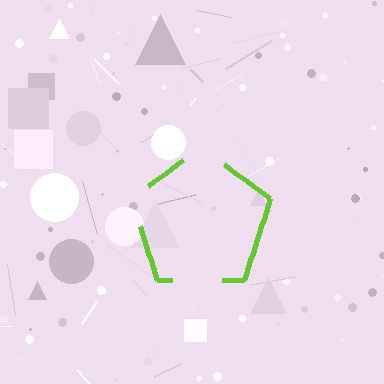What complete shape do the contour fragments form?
The contour fragments form a pentagon.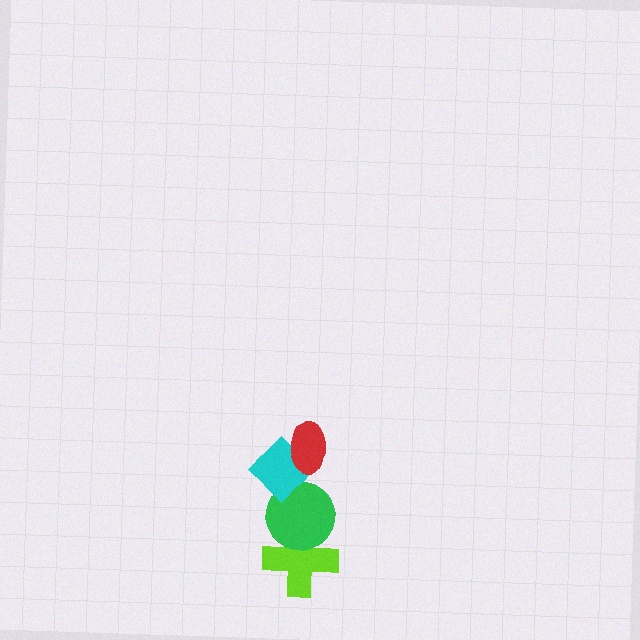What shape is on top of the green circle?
The cyan diamond is on top of the green circle.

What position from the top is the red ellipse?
The red ellipse is 1st from the top.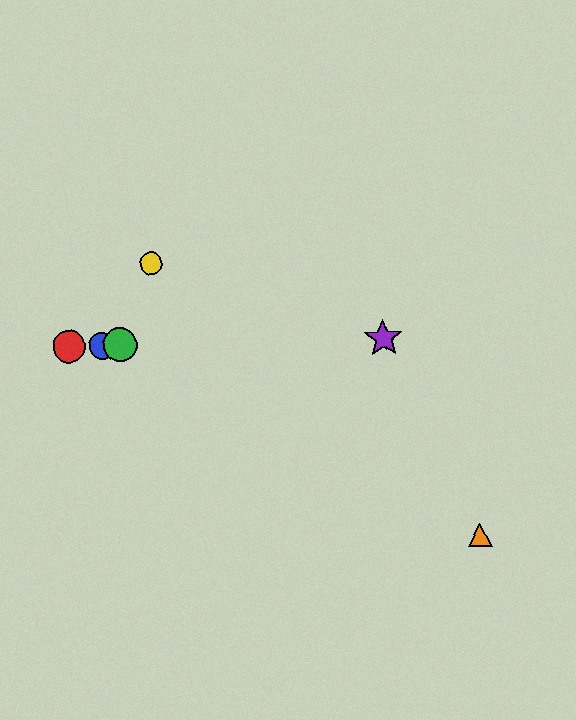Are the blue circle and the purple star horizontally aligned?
Yes, both are at y≈346.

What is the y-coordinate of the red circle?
The red circle is at y≈346.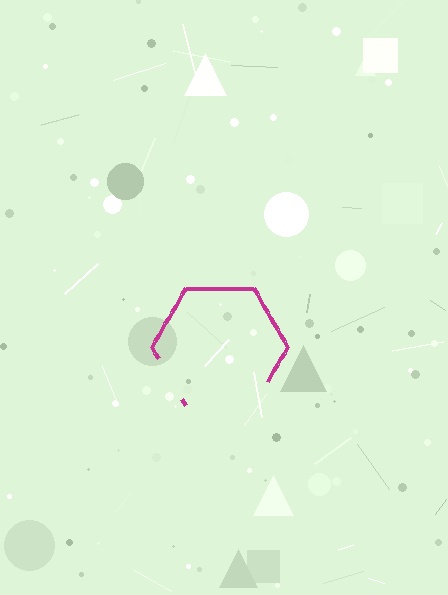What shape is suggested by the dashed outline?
The dashed outline suggests a hexagon.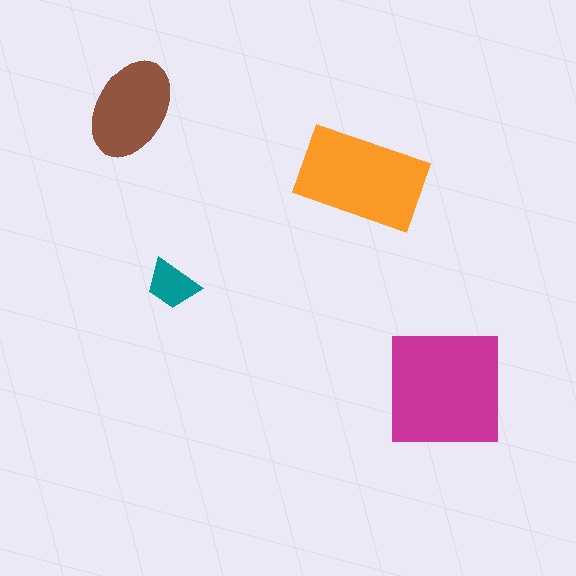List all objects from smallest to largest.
The teal trapezoid, the brown ellipse, the orange rectangle, the magenta square.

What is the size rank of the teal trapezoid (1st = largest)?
4th.